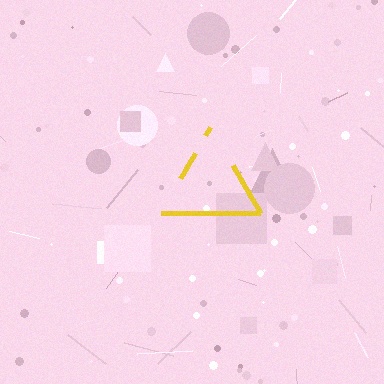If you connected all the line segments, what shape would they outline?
They would outline a triangle.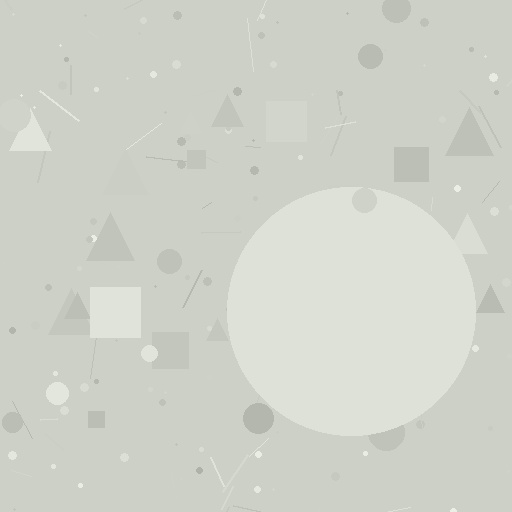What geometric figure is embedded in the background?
A circle is embedded in the background.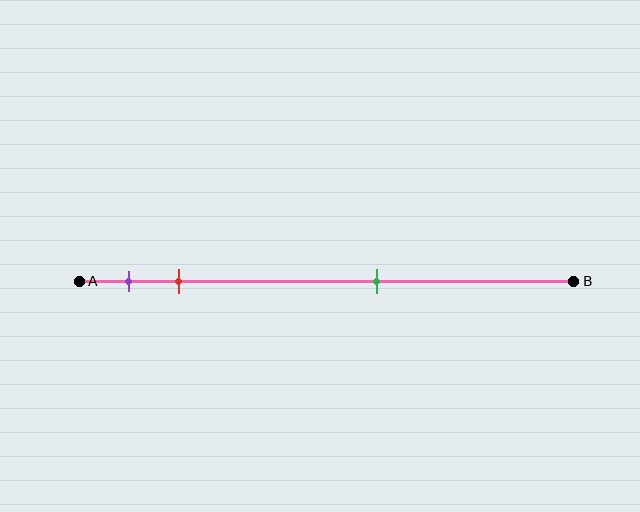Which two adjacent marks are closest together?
The purple and red marks are the closest adjacent pair.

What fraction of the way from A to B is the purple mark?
The purple mark is approximately 10% (0.1) of the way from A to B.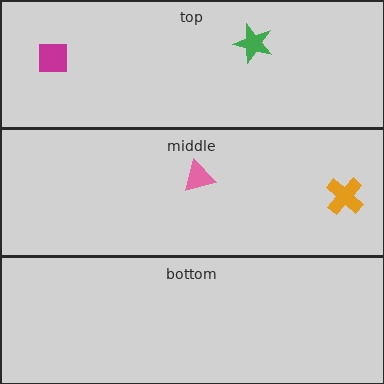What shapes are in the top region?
The green star, the magenta square.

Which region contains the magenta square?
The top region.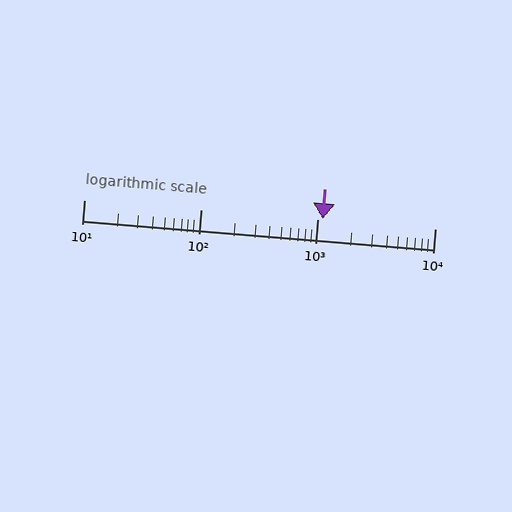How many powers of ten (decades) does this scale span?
The scale spans 3 decades, from 10 to 10000.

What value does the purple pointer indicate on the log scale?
The pointer indicates approximately 1100.